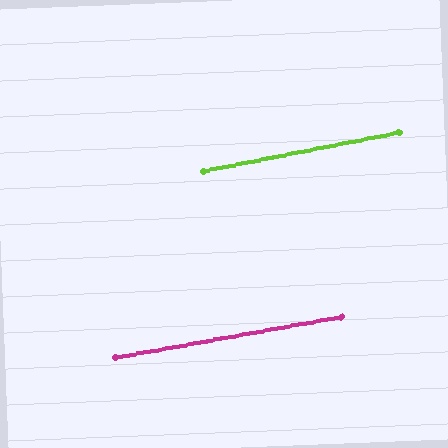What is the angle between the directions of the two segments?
Approximately 1 degree.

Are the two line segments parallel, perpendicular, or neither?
Parallel — their directions differ by only 1.0°.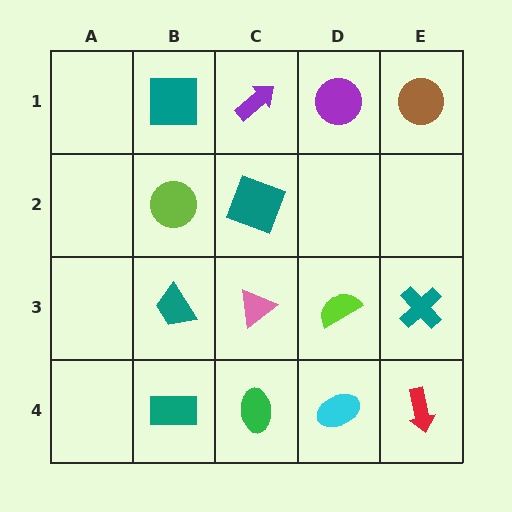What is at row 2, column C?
A teal square.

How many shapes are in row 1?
4 shapes.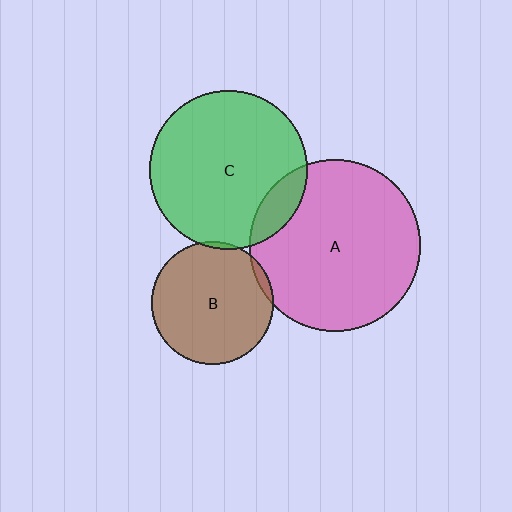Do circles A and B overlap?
Yes.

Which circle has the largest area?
Circle A (pink).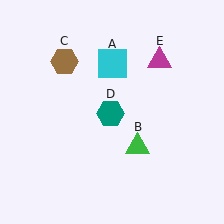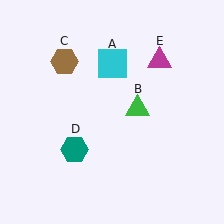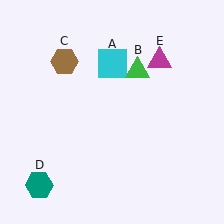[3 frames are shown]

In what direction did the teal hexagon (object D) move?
The teal hexagon (object D) moved down and to the left.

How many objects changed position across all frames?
2 objects changed position: green triangle (object B), teal hexagon (object D).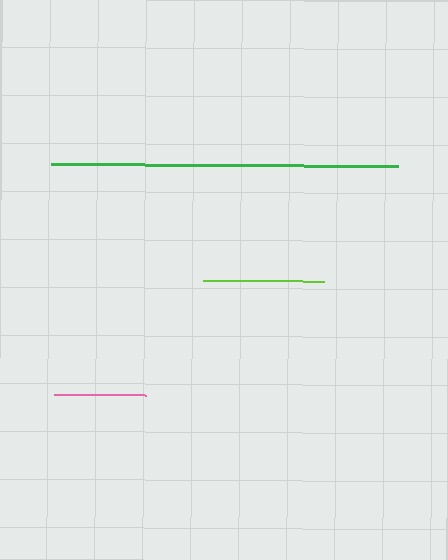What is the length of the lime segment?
The lime segment is approximately 121 pixels long.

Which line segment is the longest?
The green line is the longest at approximately 348 pixels.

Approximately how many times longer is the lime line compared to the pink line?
The lime line is approximately 1.3 times the length of the pink line.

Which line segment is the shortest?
The pink line is the shortest at approximately 92 pixels.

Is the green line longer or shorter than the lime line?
The green line is longer than the lime line.